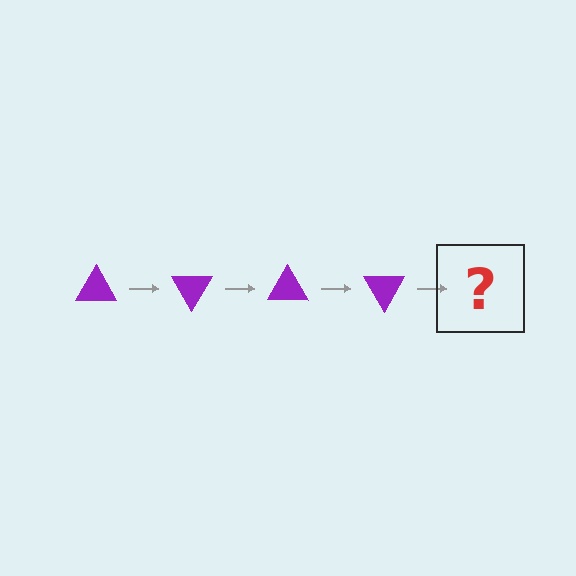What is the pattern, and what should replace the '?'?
The pattern is that the triangle rotates 60 degrees each step. The '?' should be a purple triangle rotated 240 degrees.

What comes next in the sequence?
The next element should be a purple triangle rotated 240 degrees.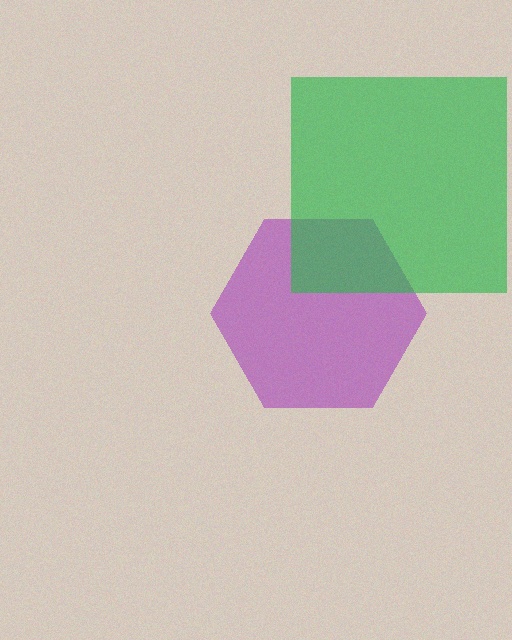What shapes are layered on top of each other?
The layered shapes are: a purple hexagon, a green square.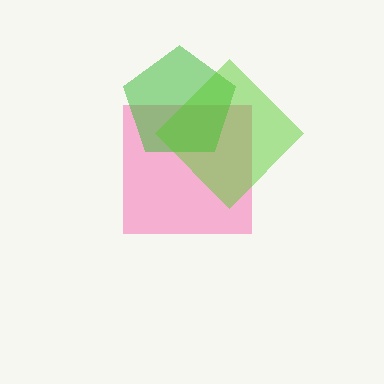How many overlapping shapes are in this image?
There are 3 overlapping shapes in the image.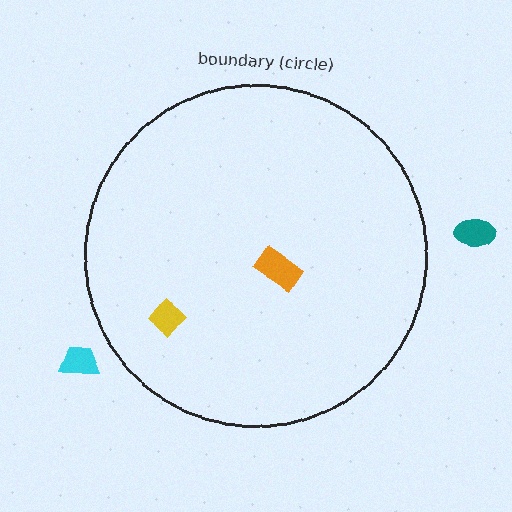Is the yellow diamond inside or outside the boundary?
Inside.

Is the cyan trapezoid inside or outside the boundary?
Outside.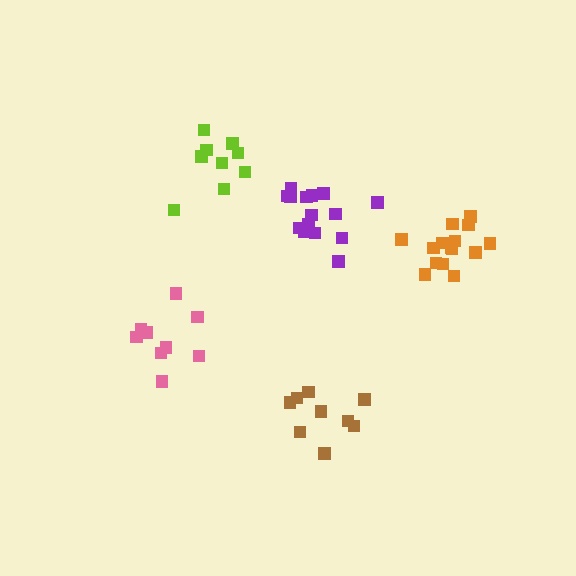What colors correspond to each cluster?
The clusters are colored: orange, lime, purple, pink, brown.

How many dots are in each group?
Group 1: 15 dots, Group 2: 9 dots, Group 3: 15 dots, Group 4: 9 dots, Group 5: 9 dots (57 total).